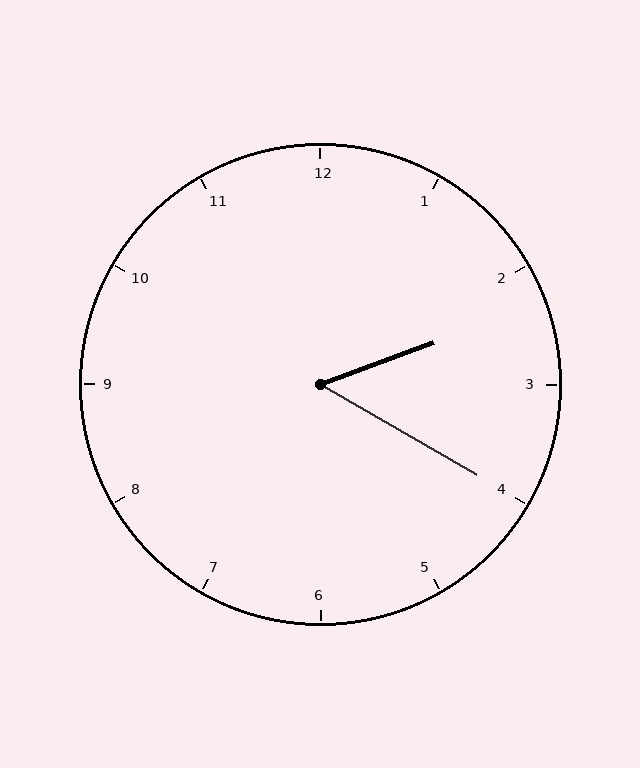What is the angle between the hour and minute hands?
Approximately 50 degrees.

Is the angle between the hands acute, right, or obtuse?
It is acute.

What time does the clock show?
2:20.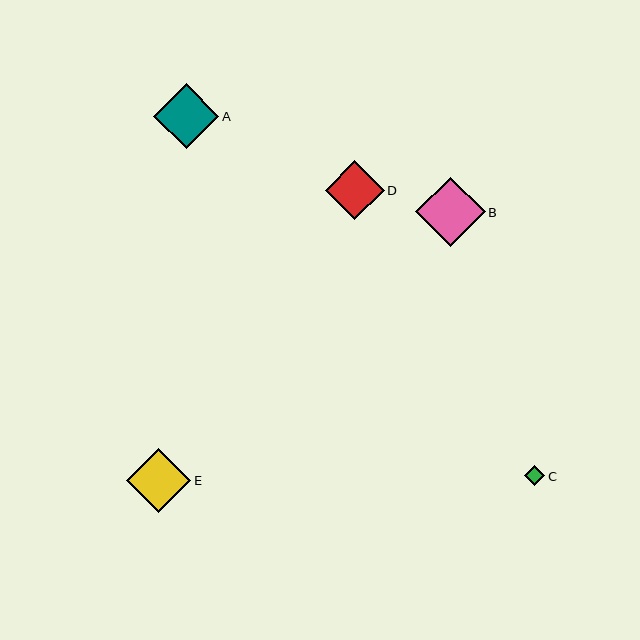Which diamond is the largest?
Diamond B is the largest with a size of approximately 70 pixels.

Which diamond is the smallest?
Diamond C is the smallest with a size of approximately 20 pixels.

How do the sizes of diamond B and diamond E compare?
Diamond B and diamond E are approximately the same size.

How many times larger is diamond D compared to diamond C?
Diamond D is approximately 2.9 times the size of diamond C.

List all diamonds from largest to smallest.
From largest to smallest: B, A, E, D, C.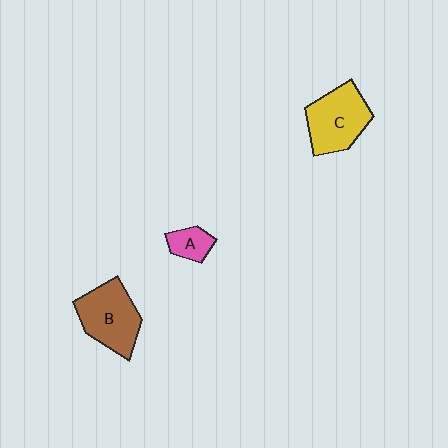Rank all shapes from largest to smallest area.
From largest to smallest: B (brown), C (yellow), A (pink).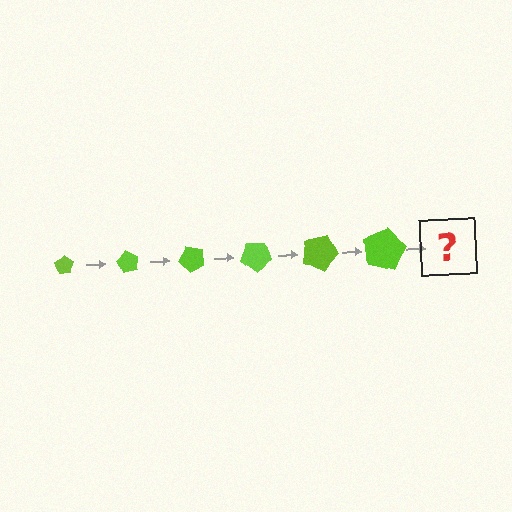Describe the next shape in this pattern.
It should be a pentagon, larger than the previous one and rotated 360 degrees from the start.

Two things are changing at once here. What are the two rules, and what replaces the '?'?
The two rules are that the pentagon grows larger each step and it rotates 60 degrees each step. The '?' should be a pentagon, larger than the previous one and rotated 360 degrees from the start.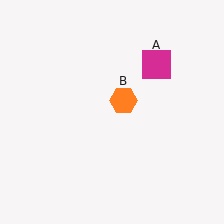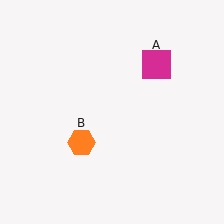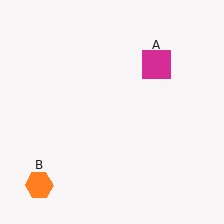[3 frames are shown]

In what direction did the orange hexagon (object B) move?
The orange hexagon (object B) moved down and to the left.